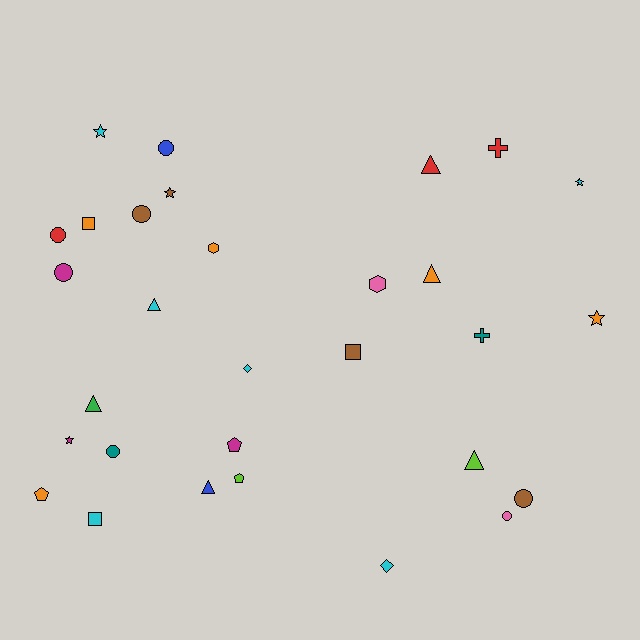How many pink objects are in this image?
There are 2 pink objects.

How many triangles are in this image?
There are 6 triangles.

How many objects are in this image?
There are 30 objects.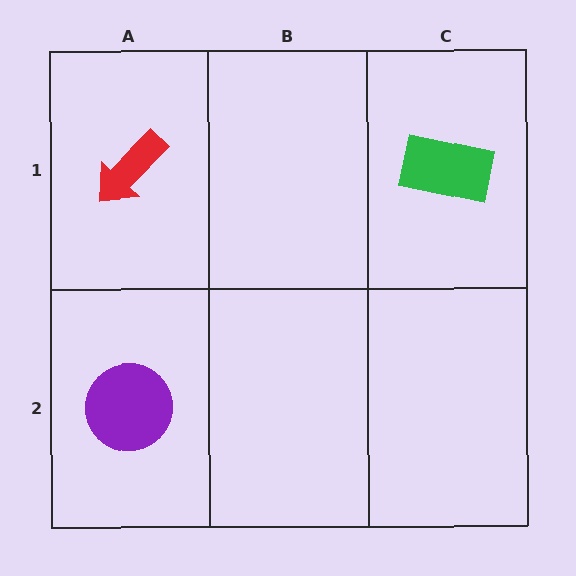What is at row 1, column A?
A red arrow.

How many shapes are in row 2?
1 shape.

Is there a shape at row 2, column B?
No, that cell is empty.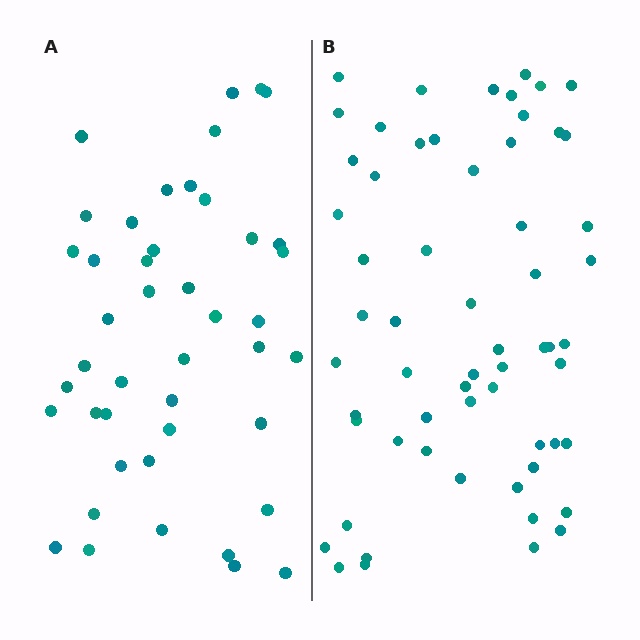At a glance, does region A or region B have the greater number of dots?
Region B (the right region) has more dots.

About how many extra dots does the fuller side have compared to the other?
Region B has approximately 15 more dots than region A.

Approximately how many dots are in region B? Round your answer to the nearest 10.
About 60 dots.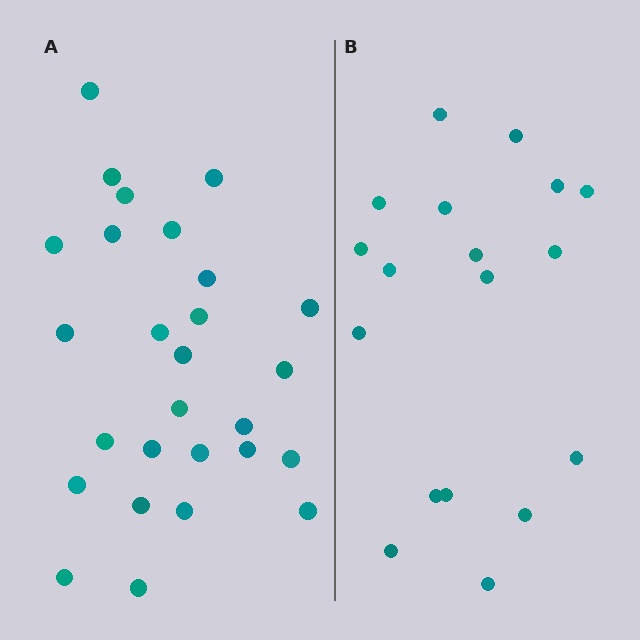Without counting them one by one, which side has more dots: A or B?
Region A (the left region) has more dots.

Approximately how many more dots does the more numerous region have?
Region A has roughly 8 or so more dots than region B.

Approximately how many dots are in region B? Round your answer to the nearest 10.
About 20 dots. (The exact count is 18, which rounds to 20.)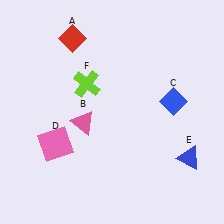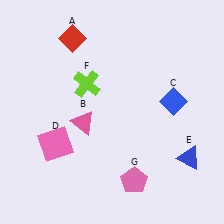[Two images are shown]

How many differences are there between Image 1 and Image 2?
There is 1 difference between the two images.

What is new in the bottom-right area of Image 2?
A pink pentagon (G) was added in the bottom-right area of Image 2.